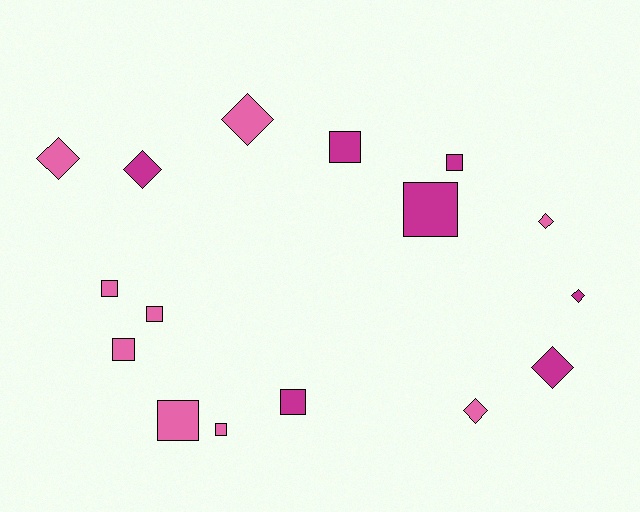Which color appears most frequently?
Pink, with 9 objects.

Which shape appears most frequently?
Square, with 9 objects.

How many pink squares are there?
There are 5 pink squares.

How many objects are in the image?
There are 16 objects.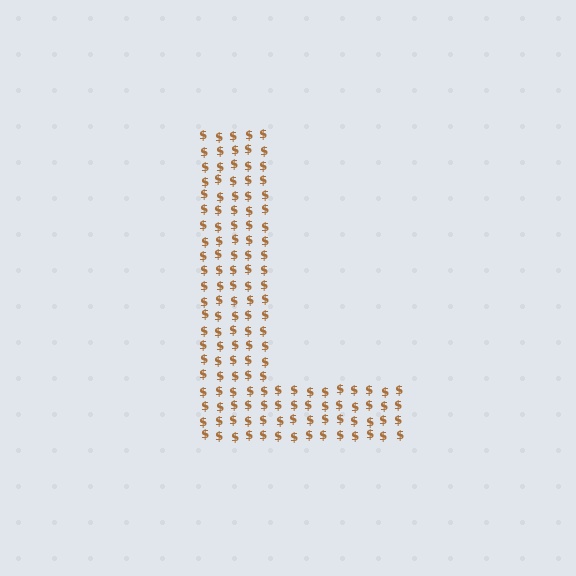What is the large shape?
The large shape is the letter L.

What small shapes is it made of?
It is made of small dollar signs.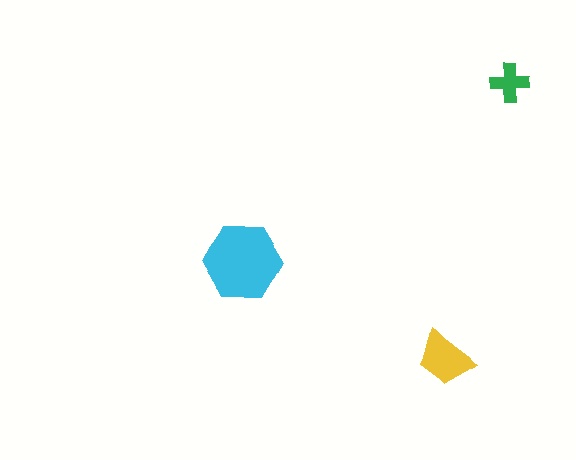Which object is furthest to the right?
The green cross is rightmost.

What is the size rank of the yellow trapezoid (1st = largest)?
2nd.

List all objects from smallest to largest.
The green cross, the yellow trapezoid, the cyan hexagon.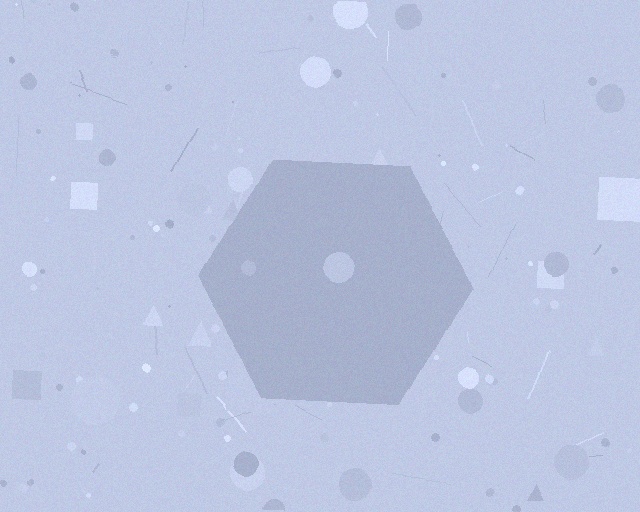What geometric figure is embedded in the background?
A hexagon is embedded in the background.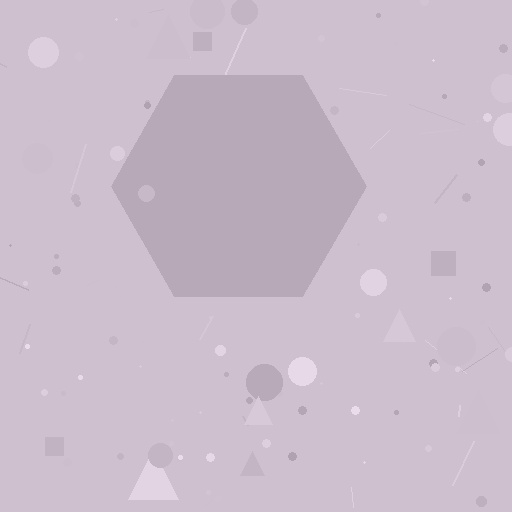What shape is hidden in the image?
A hexagon is hidden in the image.